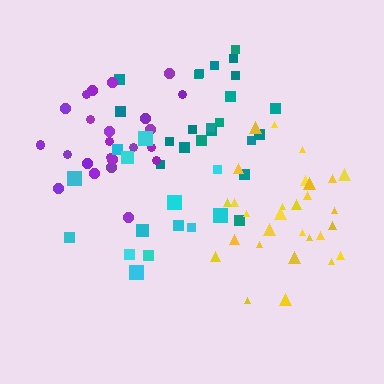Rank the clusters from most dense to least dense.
yellow, teal, purple, cyan.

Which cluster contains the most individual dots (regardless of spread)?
Yellow (29).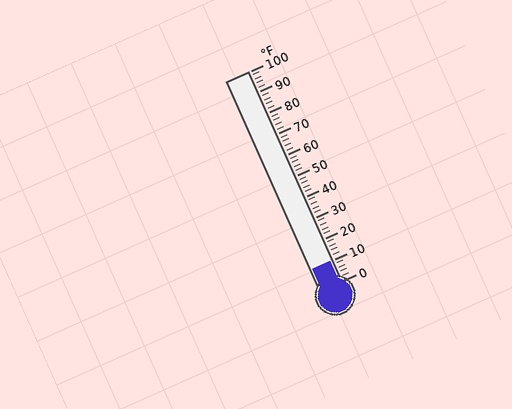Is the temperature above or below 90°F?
The temperature is below 90°F.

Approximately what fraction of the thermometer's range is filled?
The thermometer is filled to approximately 10% of its range.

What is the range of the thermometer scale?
The thermometer scale ranges from 0°F to 100°F.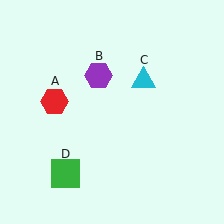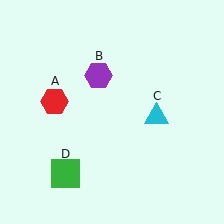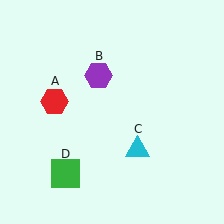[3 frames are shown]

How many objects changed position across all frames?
1 object changed position: cyan triangle (object C).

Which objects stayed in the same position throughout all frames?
Red hexagon (object A) and purple hexagon (object B) and green square (object D) remained stationary.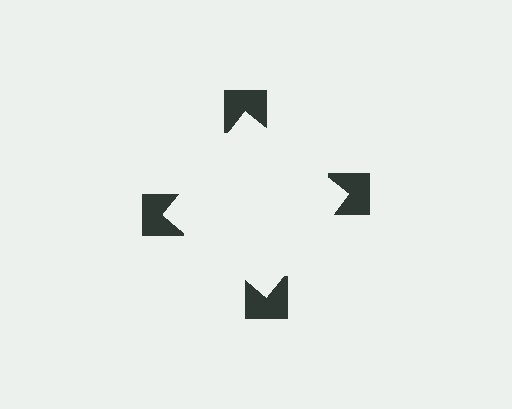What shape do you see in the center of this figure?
An illusory square — its edges are inferred from the aligned wedge cuts in the notched squares, not physically drawn.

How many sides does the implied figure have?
4 sides.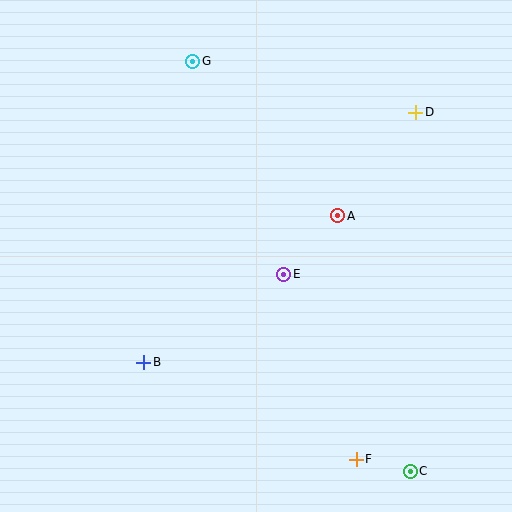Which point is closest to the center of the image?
Point E at (284, 274) is closest to the center.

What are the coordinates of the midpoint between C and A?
The midpoint between C and A is at (374, 343).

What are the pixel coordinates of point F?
Point F is at (356, 459).